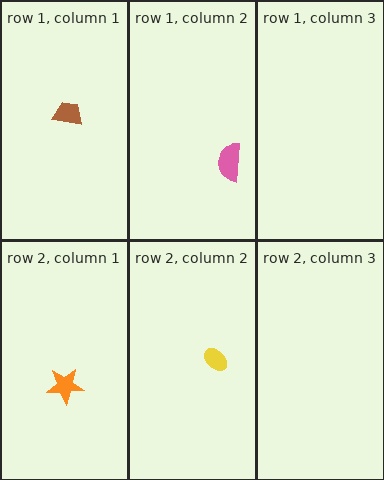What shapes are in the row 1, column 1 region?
The brown trapezoid.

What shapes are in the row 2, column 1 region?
The orange star.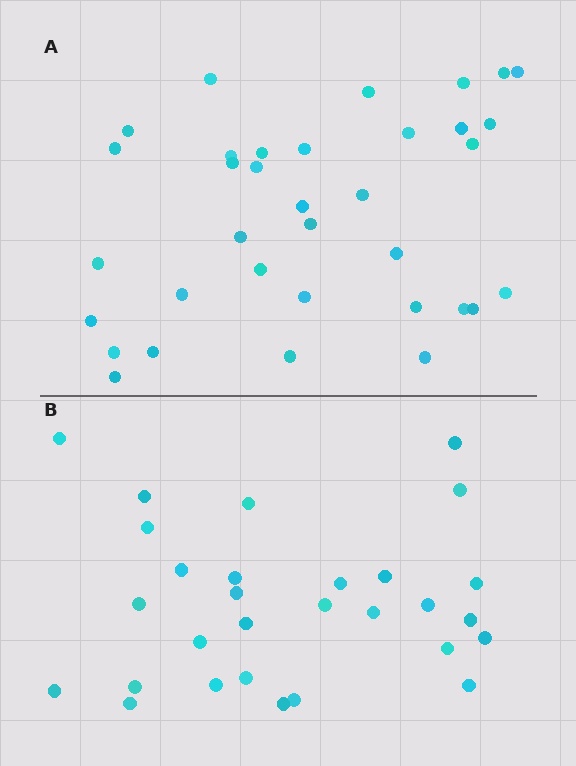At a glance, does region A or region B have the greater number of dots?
Region A (the top region) has more dots.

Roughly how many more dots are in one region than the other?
Region A has about 6 more dots than region B.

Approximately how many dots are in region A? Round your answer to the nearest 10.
About 40 dots. (The exact count is 35, which rounds to 40.)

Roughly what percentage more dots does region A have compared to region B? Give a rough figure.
About 20% more.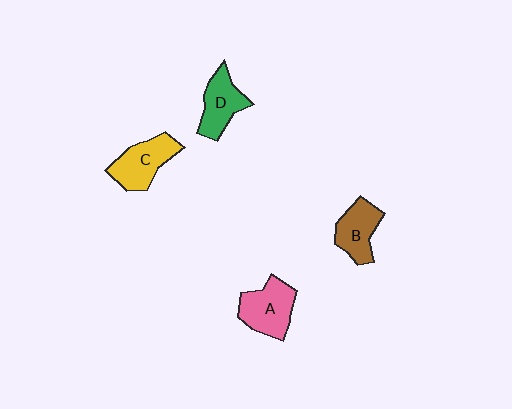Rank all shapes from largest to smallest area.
From largest to smallest: A (pink), C (yellow), D (green), B (brown).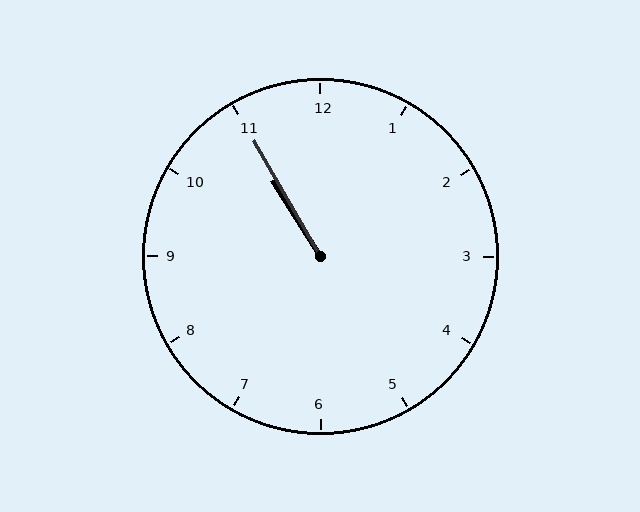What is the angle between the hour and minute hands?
Approximately 2 degrees.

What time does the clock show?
10:55.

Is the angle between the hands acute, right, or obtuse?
It is acute.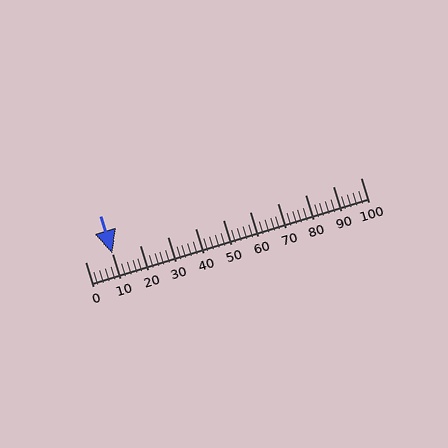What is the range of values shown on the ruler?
The ruler shows values from 0 to 100.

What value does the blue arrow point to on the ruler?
The blue arrow points to approximately 10.